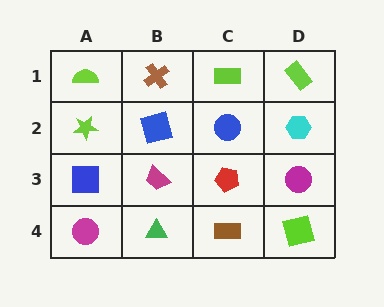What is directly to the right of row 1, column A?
A brown cross.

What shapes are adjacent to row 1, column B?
A blue square (row 2, column B), a lime semicircle (row 1, column A), a lime rectangle (row 1, column C).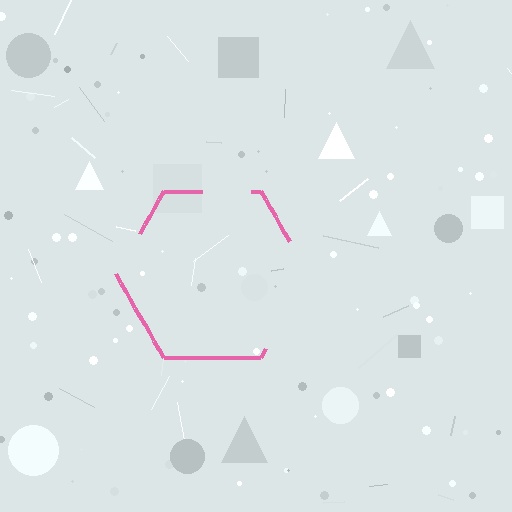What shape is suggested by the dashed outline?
The dashed outline suggests a hexagon.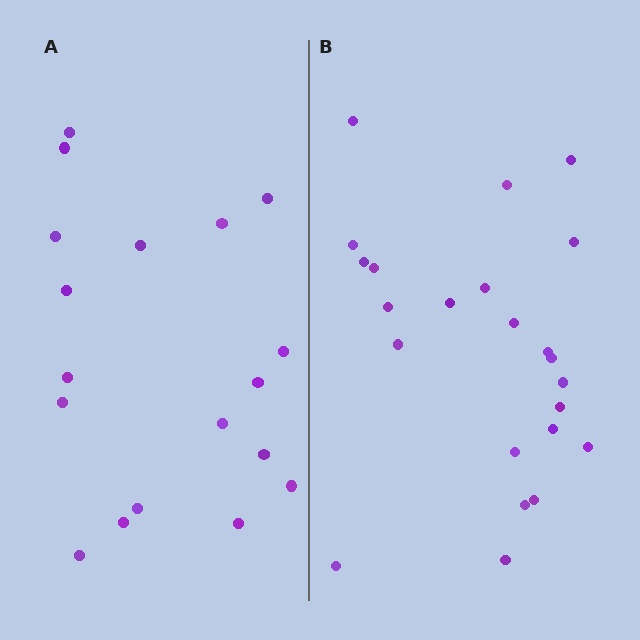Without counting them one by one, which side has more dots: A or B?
Region B (the right region) has more dots.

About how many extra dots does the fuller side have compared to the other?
Region B has about 5 more dots than region A.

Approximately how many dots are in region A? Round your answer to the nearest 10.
About 20 dots. (The exact count is 18, which rounds to 20.)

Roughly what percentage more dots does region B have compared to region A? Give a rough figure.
About 30% more.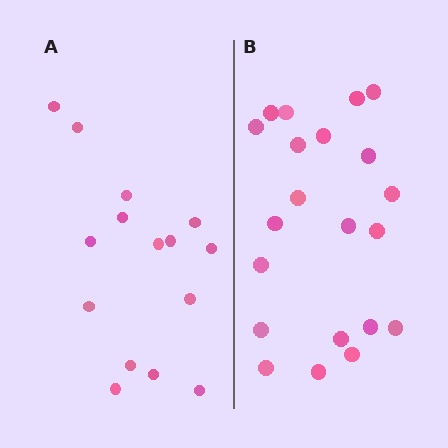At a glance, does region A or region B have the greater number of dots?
Region B (the right region) has more dots.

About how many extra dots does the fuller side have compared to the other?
Region B has about 6 more dots than region A.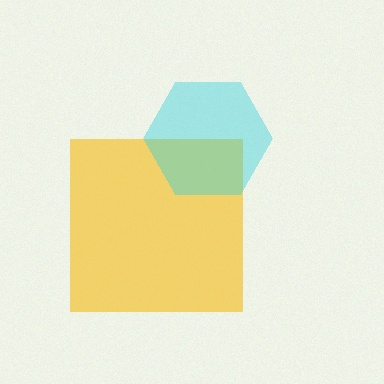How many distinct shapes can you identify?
There are 2 distinct shapes: a yellow square, a cyan hexagon.